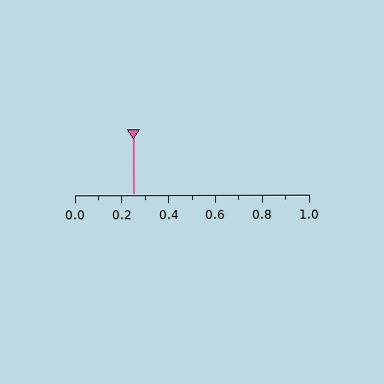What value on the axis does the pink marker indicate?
The marker indicates approximately 0.25.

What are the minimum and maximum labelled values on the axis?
The axis runs from 0.0 to 1.0.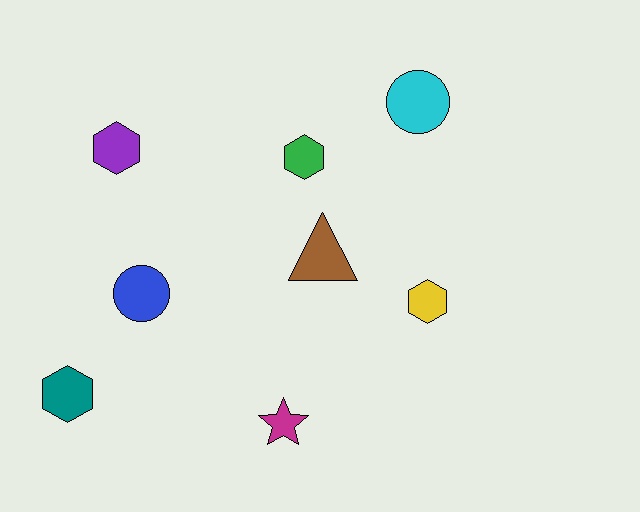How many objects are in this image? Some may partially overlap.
There are 8 objects.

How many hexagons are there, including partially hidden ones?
There are 4 hexagons.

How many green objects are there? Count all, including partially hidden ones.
There is 1 green object.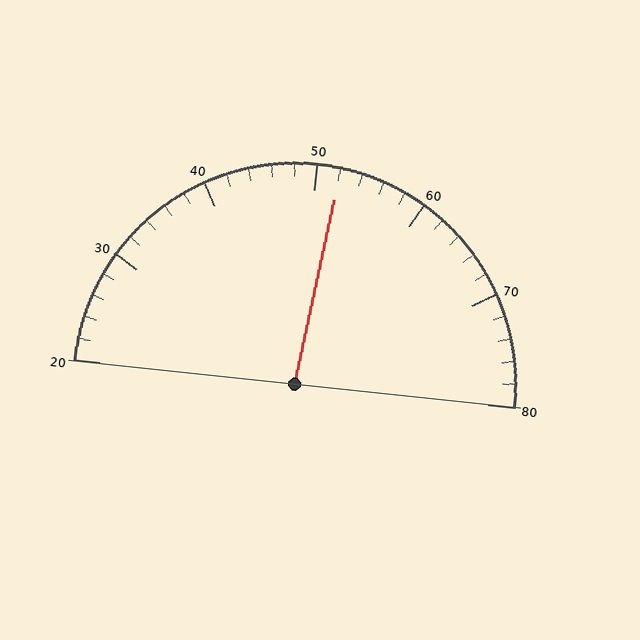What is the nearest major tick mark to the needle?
The nearest major tick mark is 50.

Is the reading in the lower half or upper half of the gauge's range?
The reading is in the upper half of the range (20 to 80).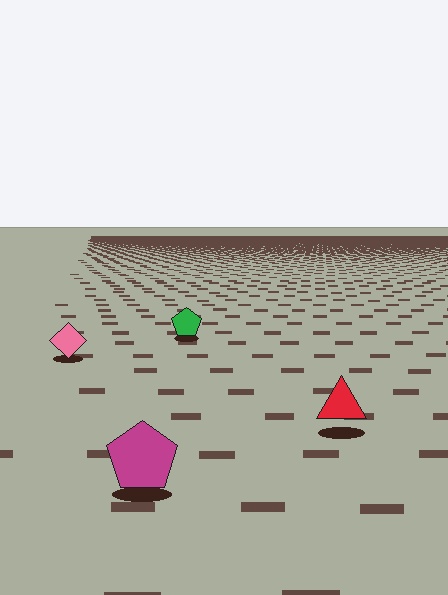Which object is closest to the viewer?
The magenta pentagon is closest. The texture marks near it are larger and more spread out.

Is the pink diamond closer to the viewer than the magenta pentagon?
No. The magenta pentagon is closer — you can tell from the texture gradient: the ground texture is coarser near it.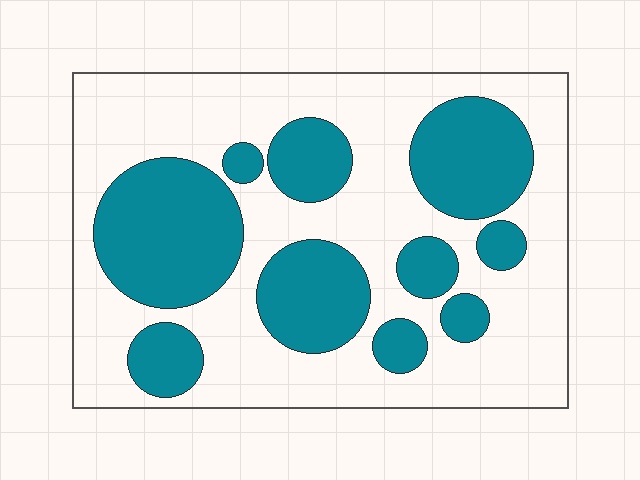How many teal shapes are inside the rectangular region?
10.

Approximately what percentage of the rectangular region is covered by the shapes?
Approximately 35%.